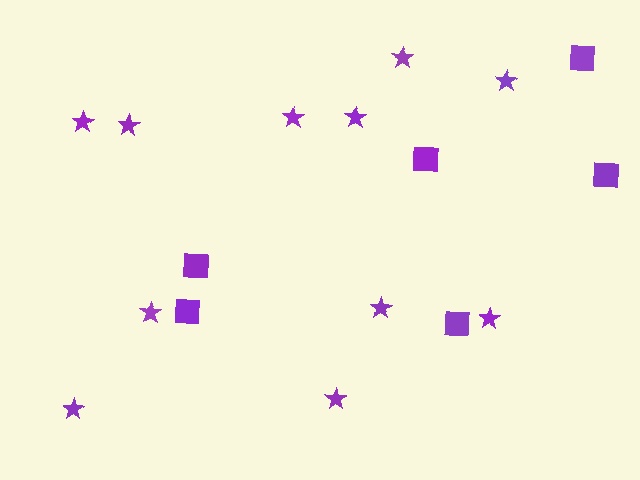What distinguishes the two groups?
There are 2 groups: one group of squares (6) and one group of stars (11).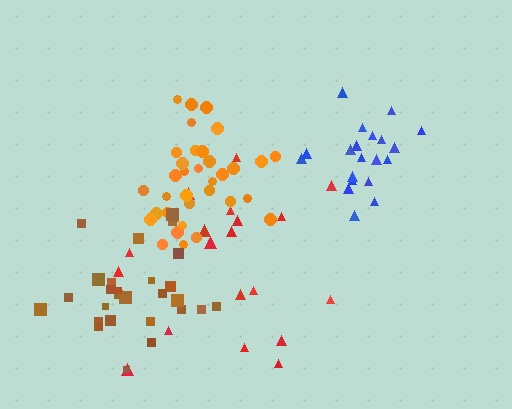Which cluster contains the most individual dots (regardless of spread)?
Orange (35).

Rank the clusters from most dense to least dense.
orange, blue, brown, red.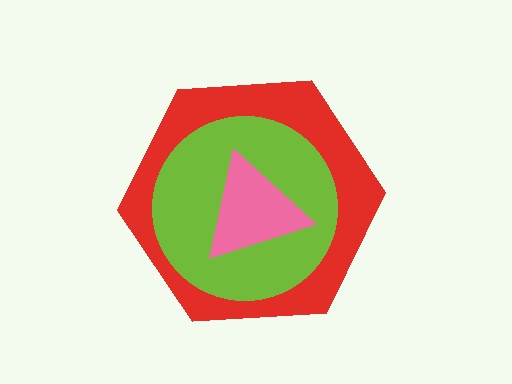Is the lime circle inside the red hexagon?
Yes.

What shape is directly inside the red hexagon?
The lime circle.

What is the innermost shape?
The pink triangle.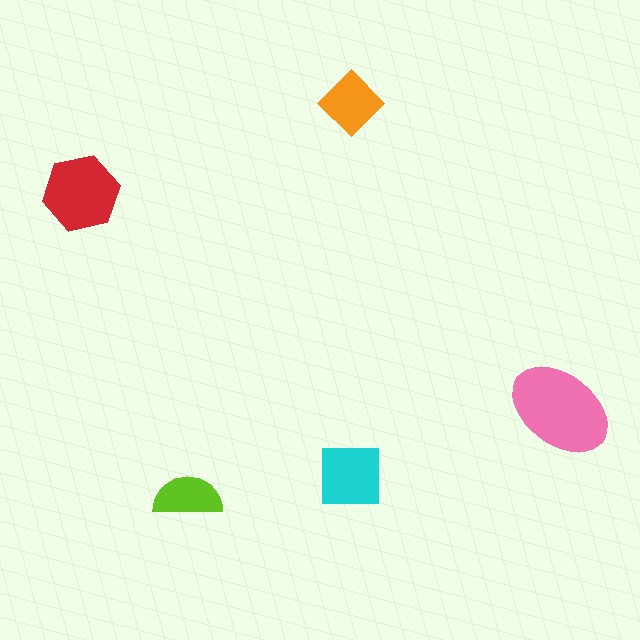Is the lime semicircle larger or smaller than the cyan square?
Smaller.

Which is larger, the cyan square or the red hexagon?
The red hexagon.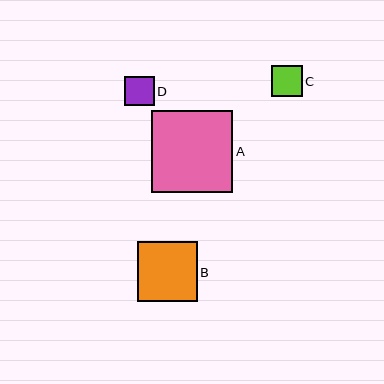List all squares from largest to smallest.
From largest to smallest: A, B, C, D.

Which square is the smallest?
Square D is the smallest with a size of approximately 29 pixels.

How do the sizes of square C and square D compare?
Square C and square D are approximately the same size.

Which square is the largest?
Square A is the largest with a size of approximately 82 pixels.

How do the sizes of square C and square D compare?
Square C and square D are approximately the same size.